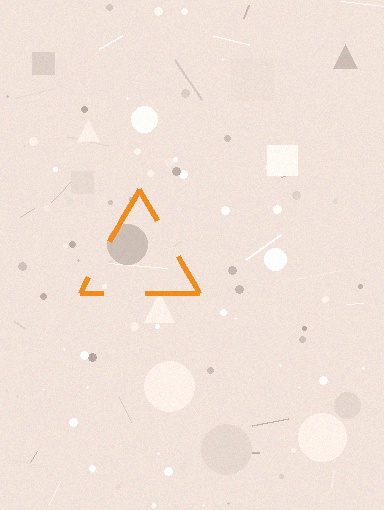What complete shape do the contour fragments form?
The contour fragments form a triangle.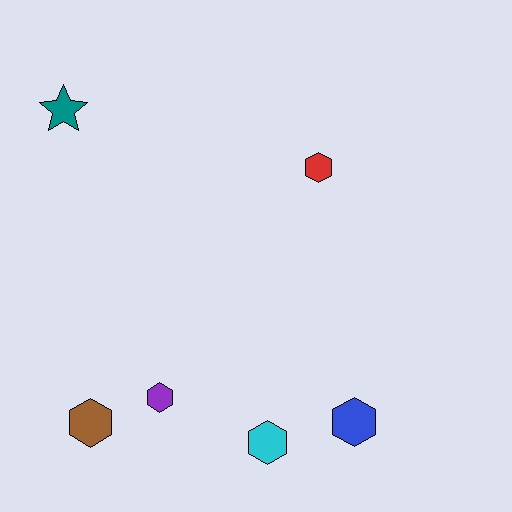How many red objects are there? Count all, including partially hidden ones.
There is 1 red object.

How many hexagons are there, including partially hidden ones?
There are 5 hexagons.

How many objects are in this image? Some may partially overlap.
There are 6 objects.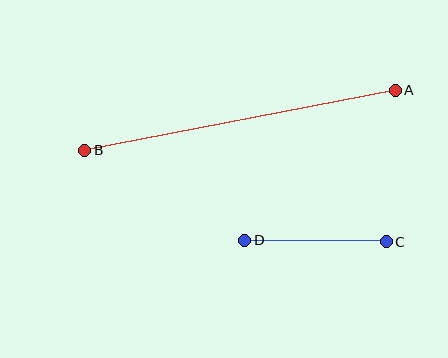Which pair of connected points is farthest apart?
Points A and B are farthest apart.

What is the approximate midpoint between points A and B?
The midpoint is at approximately (240, 120) pixels.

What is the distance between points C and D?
The distance is approximately 141 pixels.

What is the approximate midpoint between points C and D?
The midpoint is at approximately (316, 241) pixels.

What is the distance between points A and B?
The distance is approximately 317 pixels.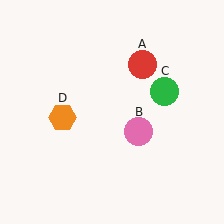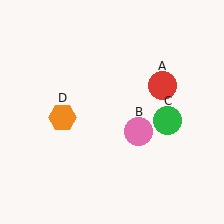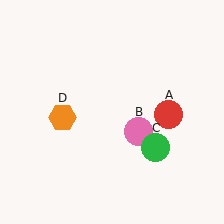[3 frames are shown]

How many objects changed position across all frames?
2 objects changed position: red circle (object A), green circle (object C).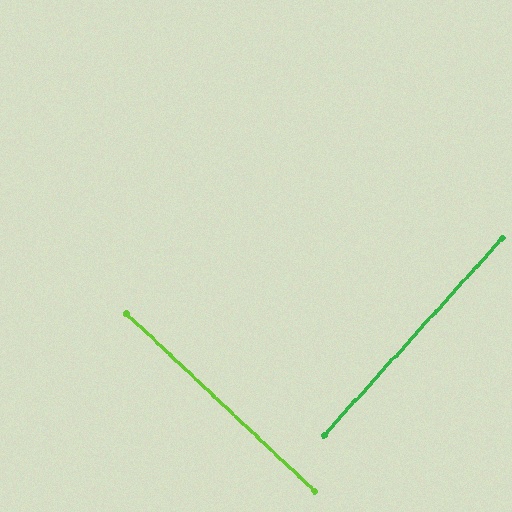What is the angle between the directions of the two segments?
Approximately 89 degrees.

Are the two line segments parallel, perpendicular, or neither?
Perpendicular — they meet at approximately 89°.